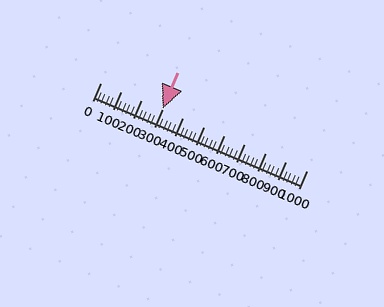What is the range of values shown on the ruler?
The ruler shows values from 0 to 1000.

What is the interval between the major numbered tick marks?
The major tick marks are spaced 100 units apart.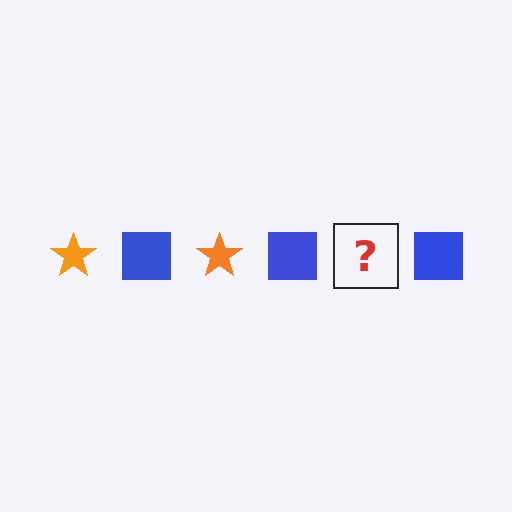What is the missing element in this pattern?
The missing element is an orange star.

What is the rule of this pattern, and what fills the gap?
The rule is that the pattern alternates between orange star and blue square. The gap should be filled with an orange star.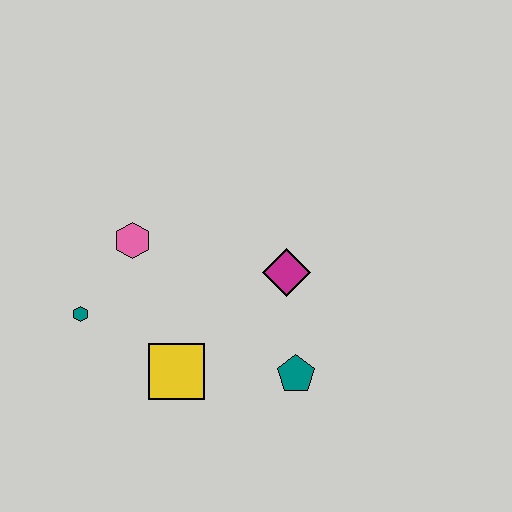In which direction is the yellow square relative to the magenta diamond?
The yellow square is to the left of the magenta diamond.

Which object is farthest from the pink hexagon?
The teal pentagon is farthest from the pink hexagon.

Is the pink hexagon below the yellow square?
No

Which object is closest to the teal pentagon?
The magenta diamond is closest to the teal pentagon.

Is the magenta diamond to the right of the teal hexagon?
Yes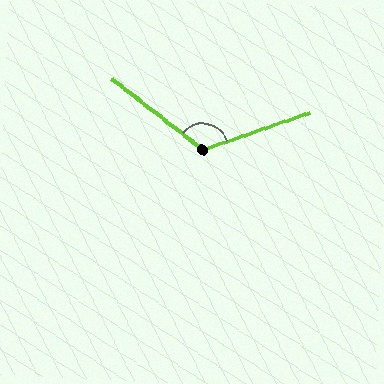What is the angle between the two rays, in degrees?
Approximately 123 degrees.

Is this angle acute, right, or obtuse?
It is obtuse.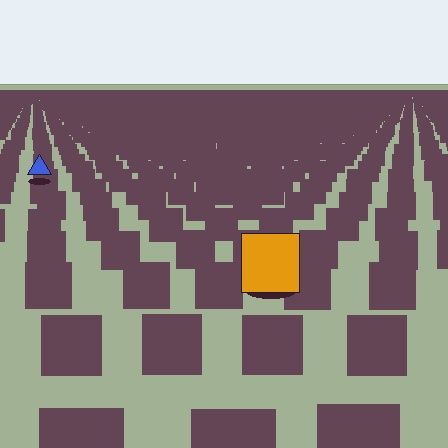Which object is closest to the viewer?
The orange square is closest. The texture marks near it are larger and more spread out.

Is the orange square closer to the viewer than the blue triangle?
Yes. The orange square is closer — you can tell from the texture gradient: the ground texture is coarser near it.